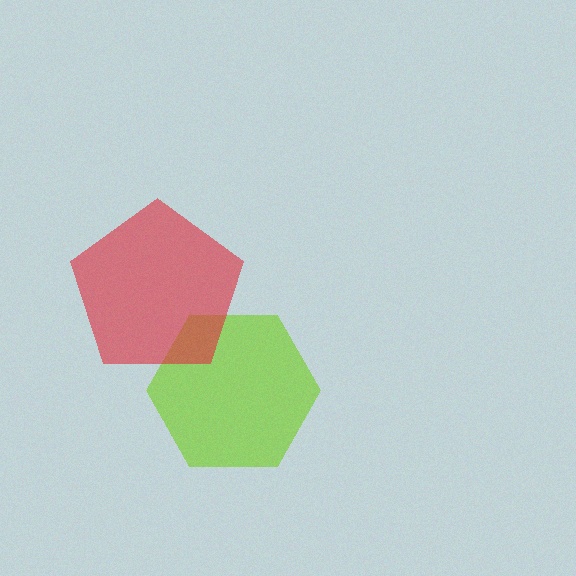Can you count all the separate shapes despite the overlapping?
Yes, there are 2 separate shapes.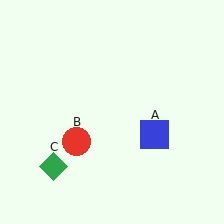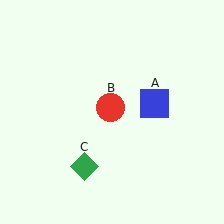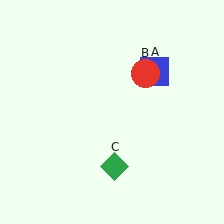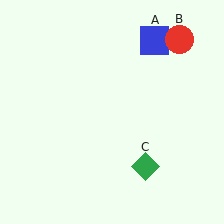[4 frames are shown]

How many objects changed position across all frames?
3 objects changed position: blue square (object A), red circle (object B), green diamond (object C).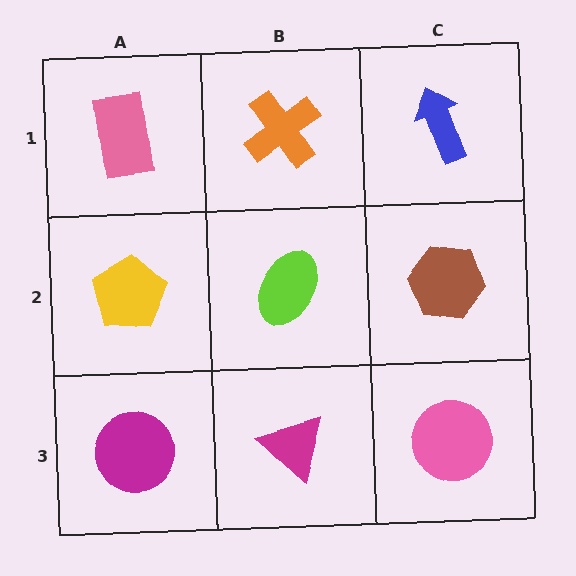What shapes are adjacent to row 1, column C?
A brown hexagon (row 2, column C), an orange cross (row 1, column B).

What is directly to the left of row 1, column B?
A pink rectangle.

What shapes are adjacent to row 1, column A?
A yellow pentagon (row 2, column A), an orange cross (row 1, column B).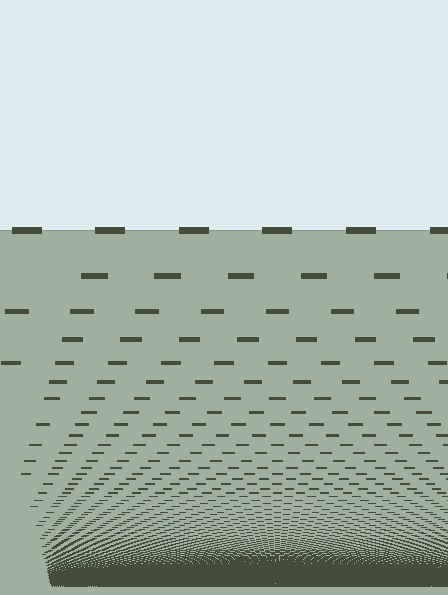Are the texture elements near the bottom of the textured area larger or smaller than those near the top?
Smaller. The gradient is inverted — elements near the bottom are smaller and denser.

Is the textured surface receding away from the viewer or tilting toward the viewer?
The surface appears to tilt toward the viewer. Texture elements get larger and sparser toward the top.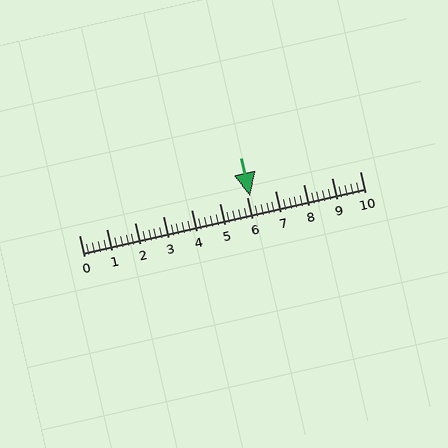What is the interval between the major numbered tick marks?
The major tick marks are spaced 1 units apart.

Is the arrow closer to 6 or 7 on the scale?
The arrow is closer to 6.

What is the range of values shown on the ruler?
The ruler shows values from 0 to 10.